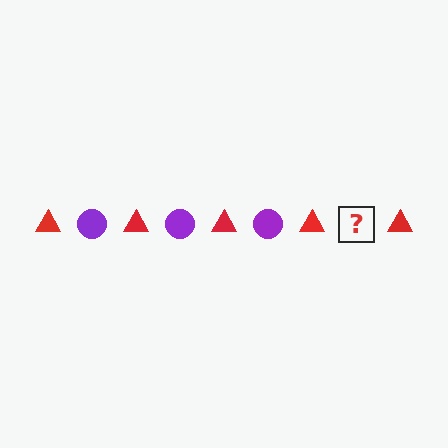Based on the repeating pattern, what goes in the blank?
The blank should be a purple circle.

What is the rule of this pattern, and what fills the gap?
The rule is that the pattern alternates between red triangle and purple circle. The gap should be filled with a purple circle.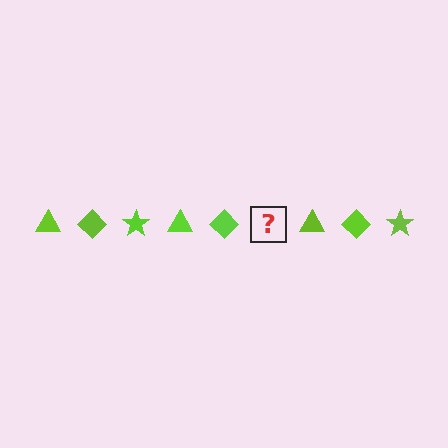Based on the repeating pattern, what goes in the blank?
The blank should be a lime star.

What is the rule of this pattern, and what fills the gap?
The rule is that the pattern cycles through triangle, diamond, star shapes in lime. The gap should be filled with a lime star.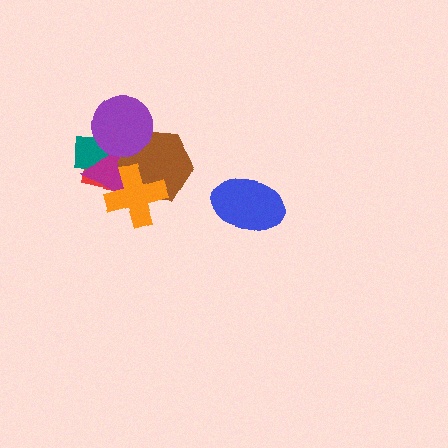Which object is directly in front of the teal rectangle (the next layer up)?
The magenta triangle is directly in front of the teal rectangle.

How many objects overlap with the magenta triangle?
5 objects overlap with the magenta triangle.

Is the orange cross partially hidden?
No, no other shape covers it.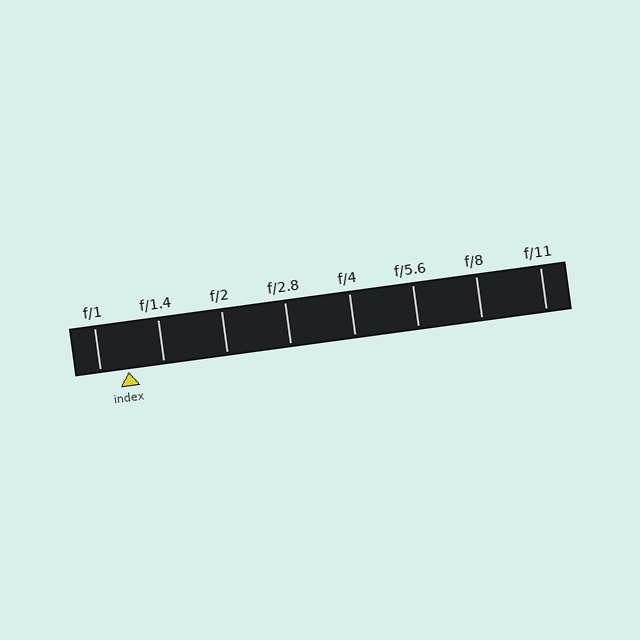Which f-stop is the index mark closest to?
The index mark is closest to f/1.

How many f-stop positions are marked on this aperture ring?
There are 8 f-stop positions marked.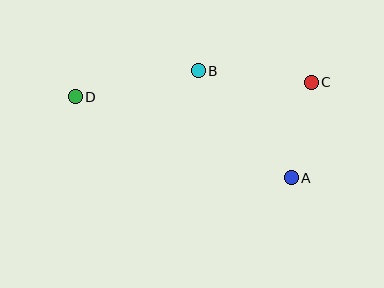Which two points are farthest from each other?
Points C and D are farthest from each other.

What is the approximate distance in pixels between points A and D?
The distance between A and D is approximately 231 pixels.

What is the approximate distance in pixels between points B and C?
The distance between B and C is approximately 114 pixels.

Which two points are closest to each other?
Points A and C are closest to each other.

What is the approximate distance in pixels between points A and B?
The distance between A and B is approximately 142 pixels.